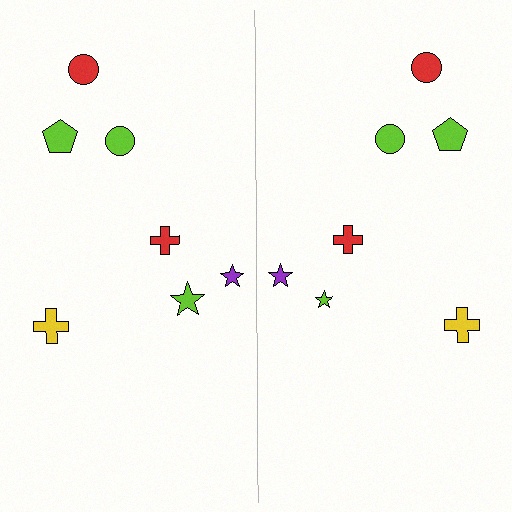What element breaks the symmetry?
The lime star on the right side has a different size than its mirror counterpart.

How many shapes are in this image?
There are 14 shapes in this image.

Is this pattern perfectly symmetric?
No, the pattern is not perfectly symmetric. The lime star on the right side has a different size than its mirror counterpart.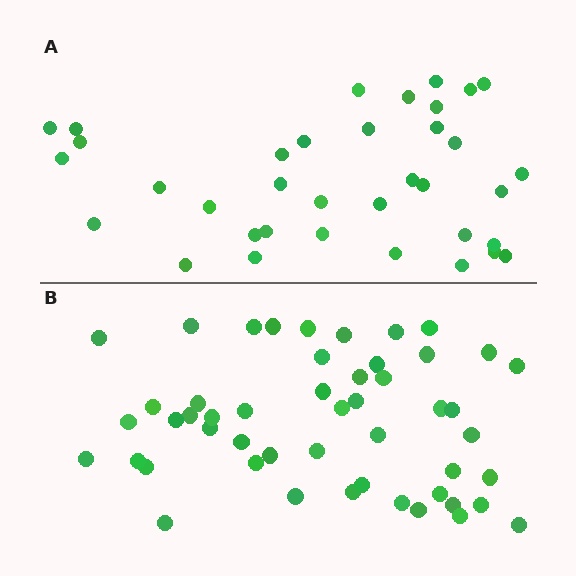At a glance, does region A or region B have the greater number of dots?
Region B (the bottom region) has more dots.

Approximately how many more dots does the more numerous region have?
Region B has approximately 15 more dots than region A.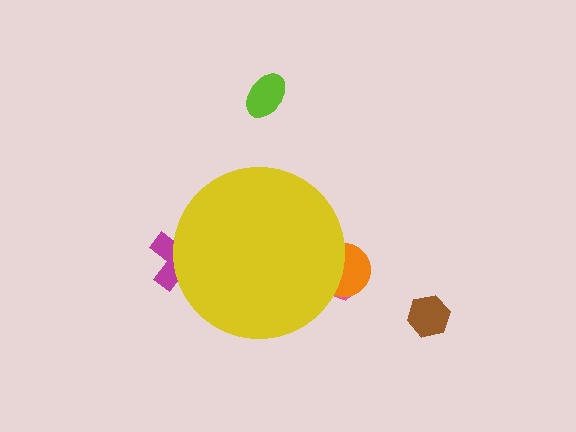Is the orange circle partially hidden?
Yes, the orange circle is partially hidden behind the yellow circle.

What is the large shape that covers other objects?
A yellow circle.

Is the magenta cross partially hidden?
Yes, the magenta cross is partially hidden behind the yellow circle.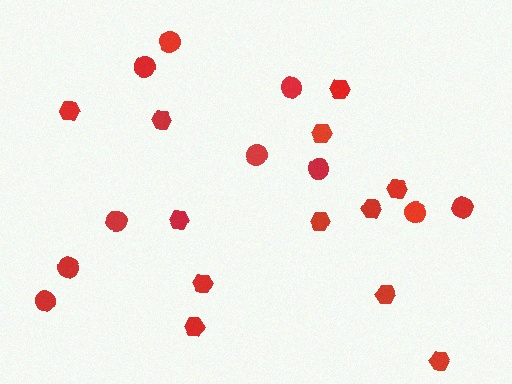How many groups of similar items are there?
There are 2 groups: one group of circles (10) and one group of hexagons (12).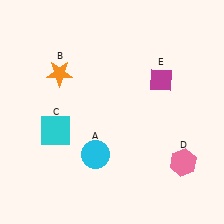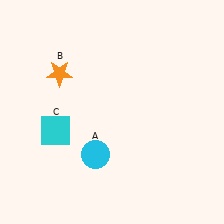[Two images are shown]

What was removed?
The magenta diamond (E), the pink hexagon (D) were removed in Image 2.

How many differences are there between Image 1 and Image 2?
There are 2 differences between the two images.